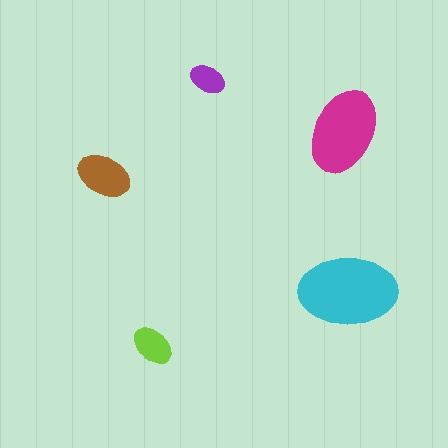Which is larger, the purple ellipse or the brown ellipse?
The brown one.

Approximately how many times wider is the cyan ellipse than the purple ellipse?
About 3 times wider.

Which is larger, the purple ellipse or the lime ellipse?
The lime one.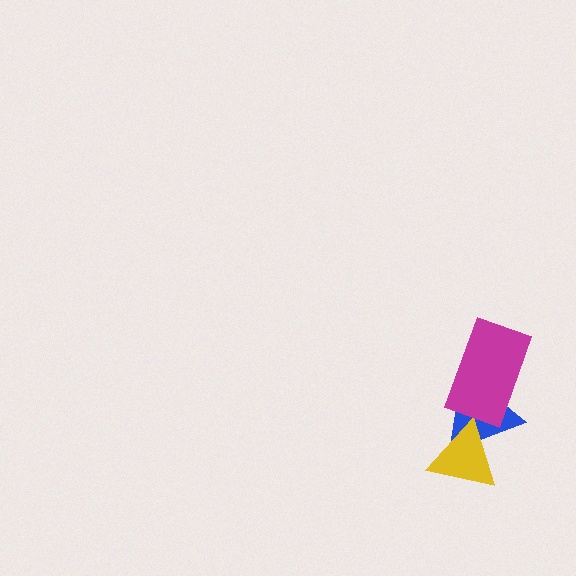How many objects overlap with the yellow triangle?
1 object overlaps with the yellow triangle.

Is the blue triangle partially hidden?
Yes, it is partially covered by another shape.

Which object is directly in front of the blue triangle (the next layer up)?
The yellow triangle is directly in front of the blue triangle.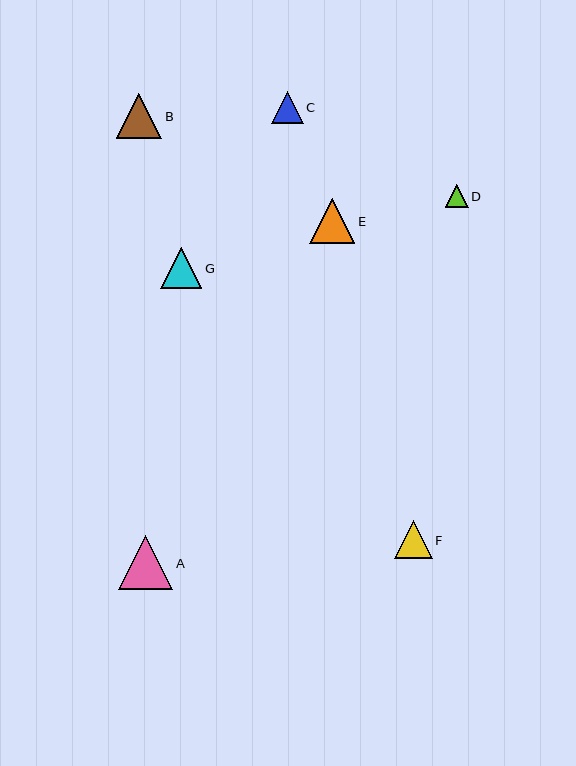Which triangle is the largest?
Triangle A is the largest with a size of approximately 54 pixels.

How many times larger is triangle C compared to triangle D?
Triangle C is approximately 1.4 times the size of triangle D.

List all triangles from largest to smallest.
From largest to smallest: A, B, E, G, F, C, D.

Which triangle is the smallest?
Triangle D is the smallest with a size of approximately 23 pixels.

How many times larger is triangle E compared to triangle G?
Triangle E is approximately 1.1 times the size of triangle G.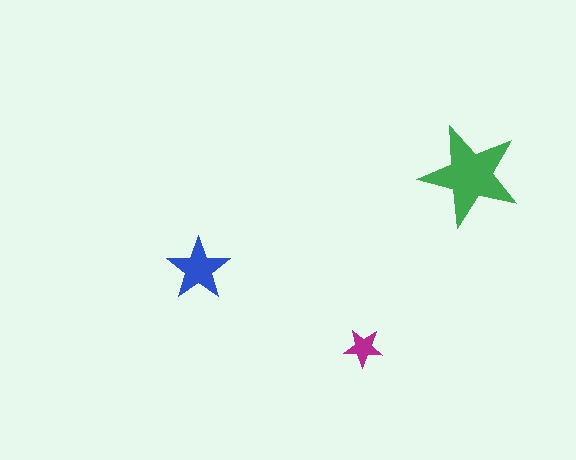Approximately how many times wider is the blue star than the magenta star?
About 1.5 times wider.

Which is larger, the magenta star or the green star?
The green one.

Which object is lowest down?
The magenta star is bottommost.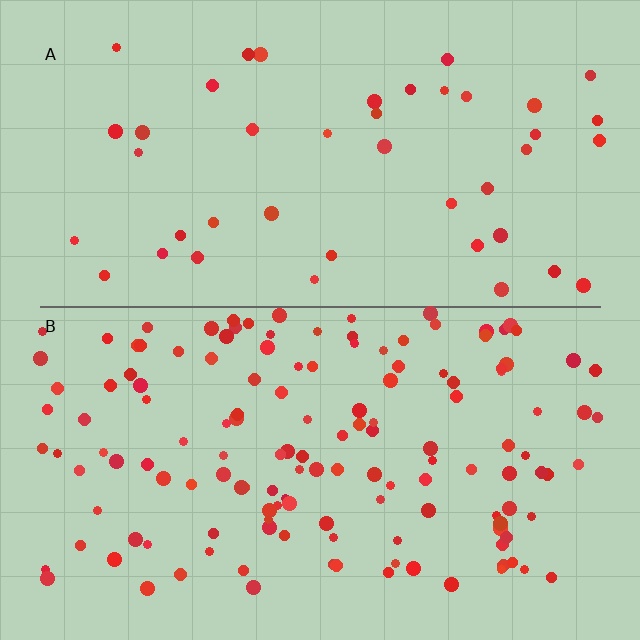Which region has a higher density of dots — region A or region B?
B (the bottom).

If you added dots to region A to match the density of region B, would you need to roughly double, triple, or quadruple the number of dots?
Approximately triple.